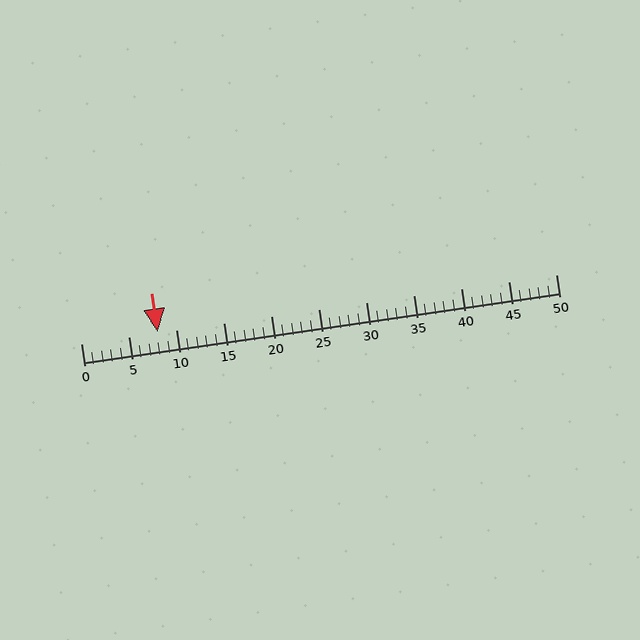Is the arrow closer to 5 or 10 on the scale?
The arrow is closer to 10.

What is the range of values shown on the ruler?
The ruler shows values from 0 to 50.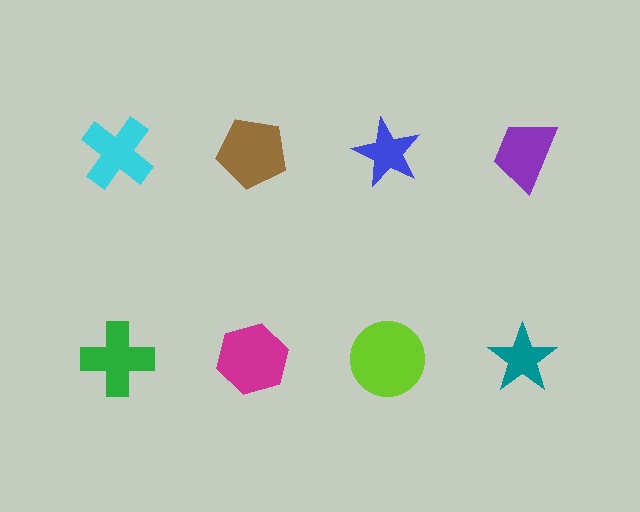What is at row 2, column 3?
A lime circle.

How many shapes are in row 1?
4 shapes.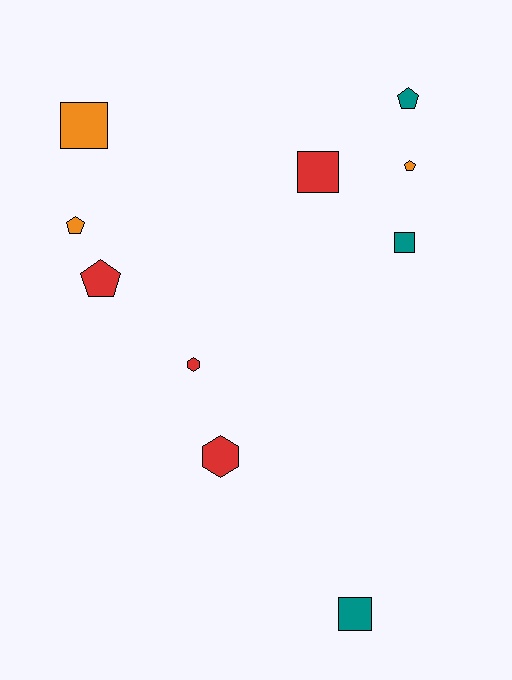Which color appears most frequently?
Red, with 4 objects.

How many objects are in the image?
There are 10 objects.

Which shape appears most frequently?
Pentagon, with 4 objects.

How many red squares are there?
There is 1 red square.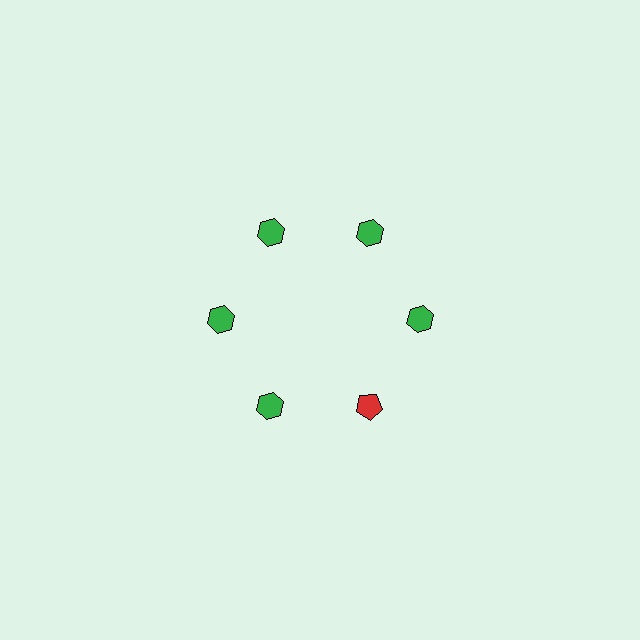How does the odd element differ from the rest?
It differs in both color (red instead of green) and shape (pentagon instead of hexagon).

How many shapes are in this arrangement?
There are 6 shapes arranged in a ring pattern.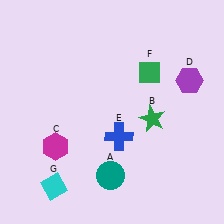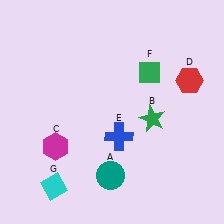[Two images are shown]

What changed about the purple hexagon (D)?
In Image 1, D is purple. In Image 2, it changed to red.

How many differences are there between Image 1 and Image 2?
There is 1 difference between the two images.